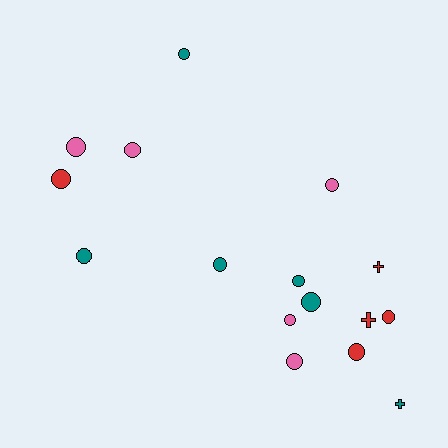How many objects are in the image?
There are 16 objects.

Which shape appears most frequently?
Circle, with 13 objects.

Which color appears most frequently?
Teal, with 6 objects.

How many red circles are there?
There are 3 red circles.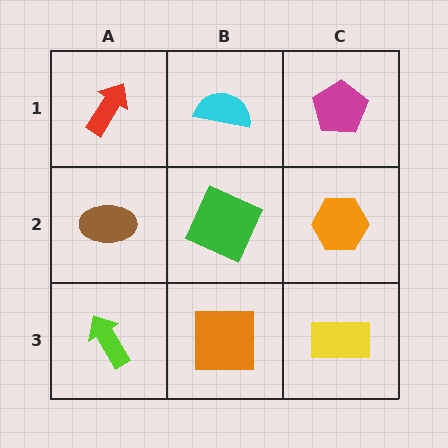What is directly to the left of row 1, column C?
A cyan semicircle.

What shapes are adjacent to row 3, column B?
A green square (row 2, column B), a lime arrow (row 3, column A), a yellow rectangle (row 3, column C).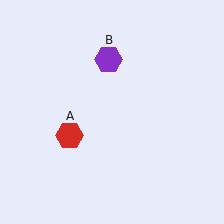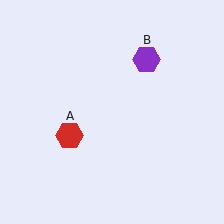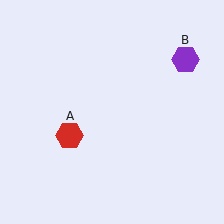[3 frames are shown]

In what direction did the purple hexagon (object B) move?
The purple hexagon (object B) moved right.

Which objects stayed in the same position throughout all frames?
Red hexagon (object A) remained stationary.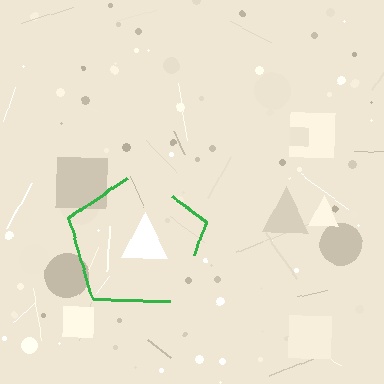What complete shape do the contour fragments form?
The contour fragments form a pentagon.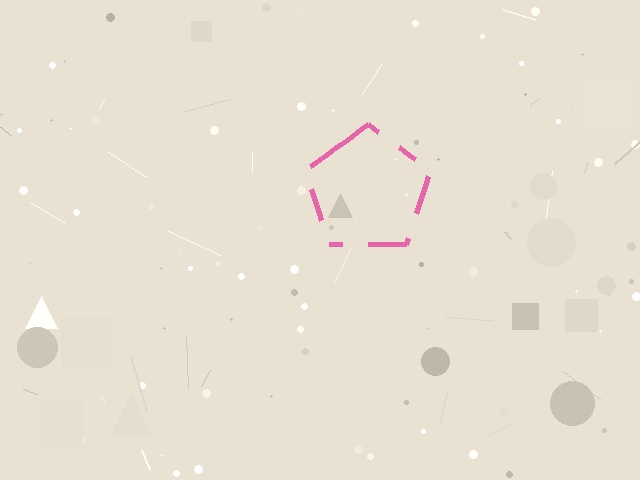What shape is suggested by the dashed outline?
The dashed outline suggests a pentagon.